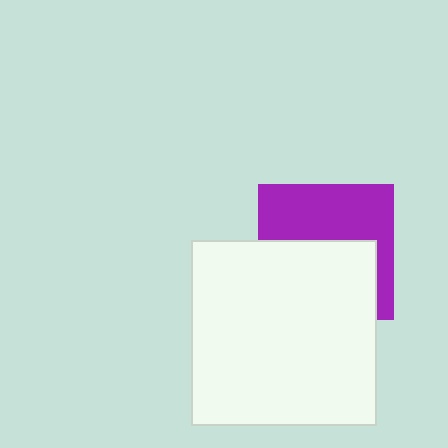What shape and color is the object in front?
The object in front is a white square.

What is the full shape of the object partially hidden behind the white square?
The partially hidden object is a purple square.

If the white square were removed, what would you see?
You would see the complete purple square.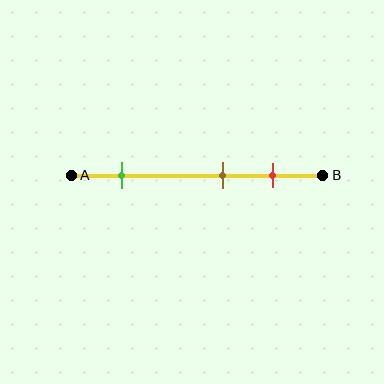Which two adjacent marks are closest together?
The brown and red marks are the closest adjacent pair.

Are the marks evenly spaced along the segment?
No, the marks are not evenly spaced.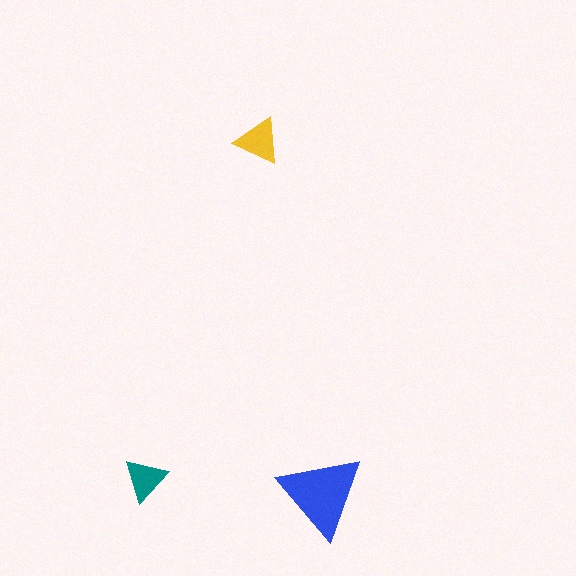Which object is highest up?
The yellow triangle is topmost.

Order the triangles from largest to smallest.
the blue one, the yellow one, the teal one.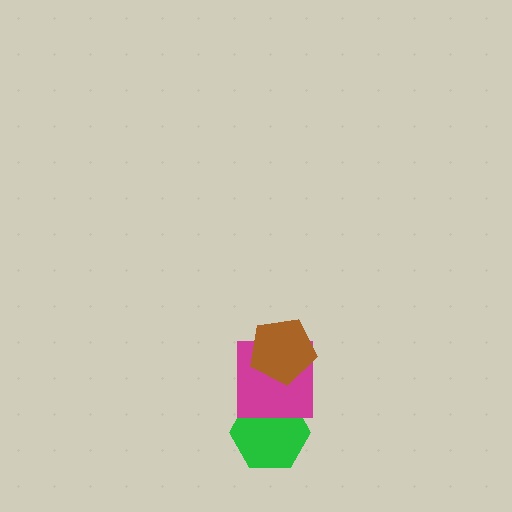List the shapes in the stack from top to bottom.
From top to bottom: the brown pentagon, the magenta square, the green hexagon.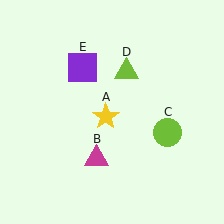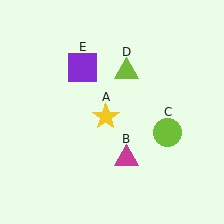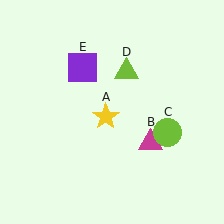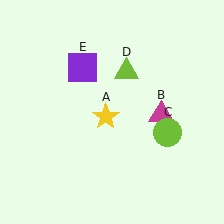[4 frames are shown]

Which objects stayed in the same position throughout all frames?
Yellow star (object A) and lime circle (object C) and lime triangle (object D) and purple square (object E) remained stationary.